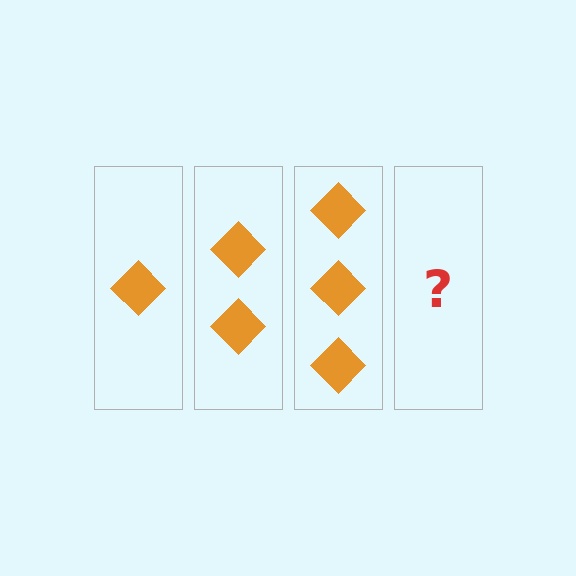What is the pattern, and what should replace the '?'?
The pattern is that each step adds one more diamond. The '?' should be 4 diamonds.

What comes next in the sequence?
The next element should be 4 diamonds.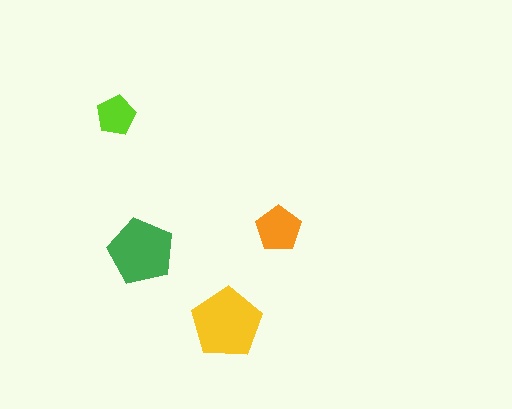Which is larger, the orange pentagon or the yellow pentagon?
The yellow one.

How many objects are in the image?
There are 4 objects in the image.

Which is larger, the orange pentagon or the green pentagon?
The green one.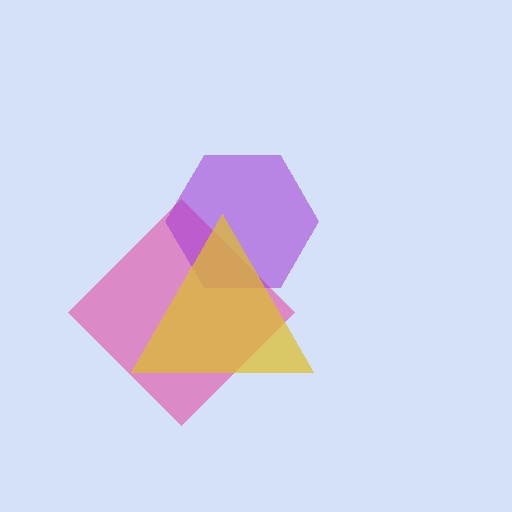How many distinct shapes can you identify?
There are 3 distinct shapes: a pink diamond, a purple hexagon, a yellow triangle.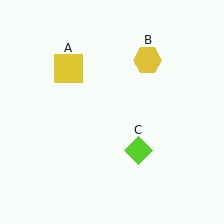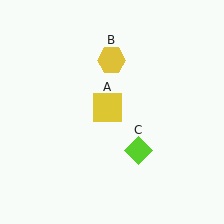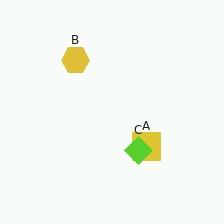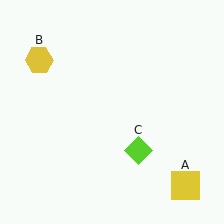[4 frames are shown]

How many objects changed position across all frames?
2 objects changed position: yellow square (object A), yellow hexagon (object B).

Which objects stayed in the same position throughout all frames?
Lime diamond (object C) remained stationary.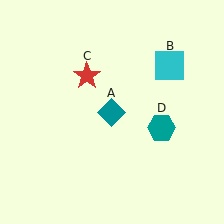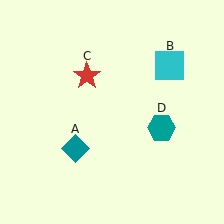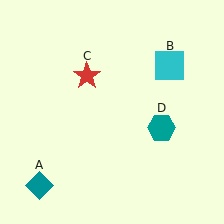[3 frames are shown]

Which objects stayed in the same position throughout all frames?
Cyan square (object B) and red star (object C) and teal hexagon (object D) remained stationary.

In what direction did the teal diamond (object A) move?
The teal diamond (object A) moved down and to the left.